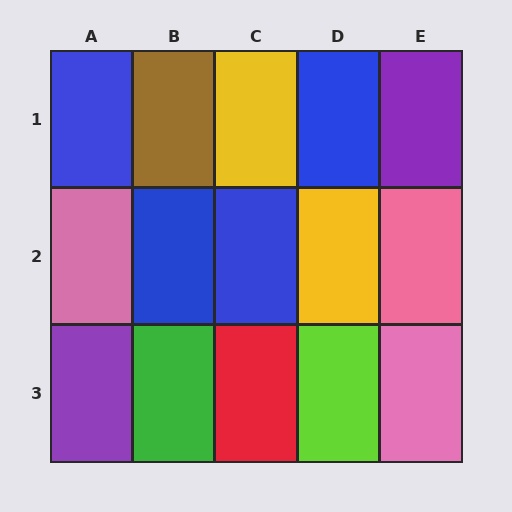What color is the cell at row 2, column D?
Yellow.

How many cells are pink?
3 cells are pink.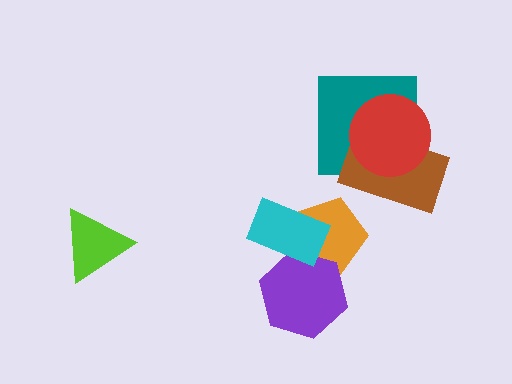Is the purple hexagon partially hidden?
Yes, it is partially covered by another shape.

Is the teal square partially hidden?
Yes, it is partially covered by another shape.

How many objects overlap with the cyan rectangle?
2 objects overlap with the cyan rectangle.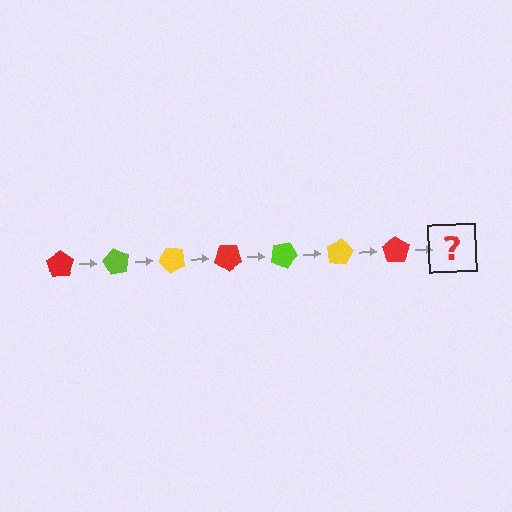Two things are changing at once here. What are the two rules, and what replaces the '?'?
The two rules are that it rotates 60 degrees each step and the color cycles through red, lime, and yellow. The '?' should be a lime pentagon, rotated 420 degrees from the start.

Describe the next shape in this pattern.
It should be a lime pentagon, rotated 420 degrees from the start.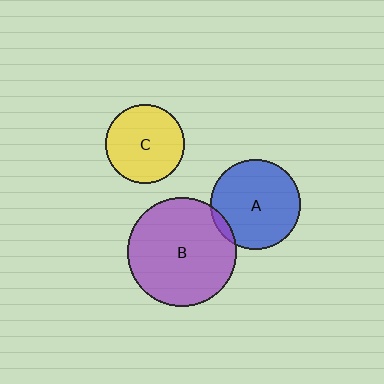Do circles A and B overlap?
Yes.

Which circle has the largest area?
Circle B (purple).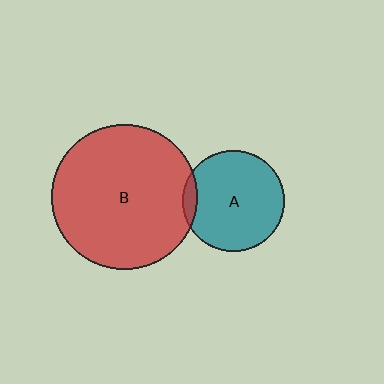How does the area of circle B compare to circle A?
Approximately 2.1 times.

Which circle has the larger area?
Circle B (red).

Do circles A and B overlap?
Yes.